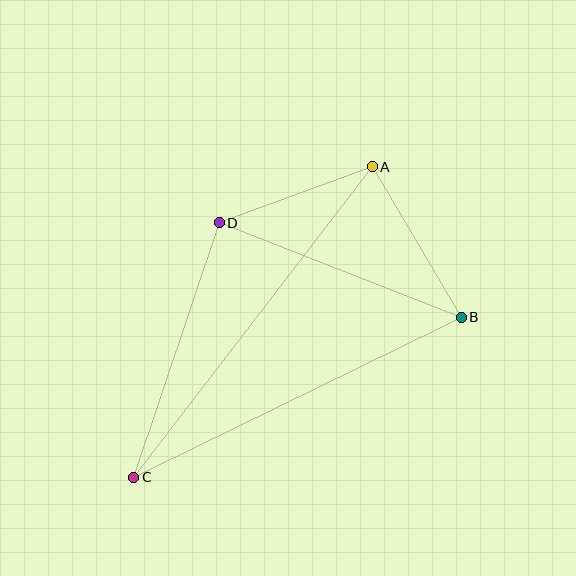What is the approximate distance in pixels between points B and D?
The distance between B and D is approximately 260 pixels.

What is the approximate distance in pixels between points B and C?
The distance between B and C is approximately 364 pixels.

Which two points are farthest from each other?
Points A and C are farthest from each other.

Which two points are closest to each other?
Points A and D are closest to each other.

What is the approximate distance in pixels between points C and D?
The distance between C and D is approximately 268 pixels.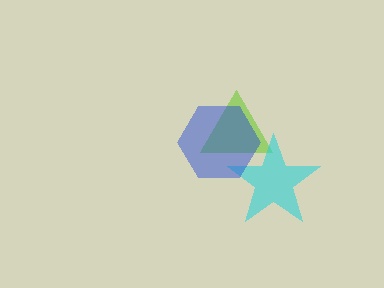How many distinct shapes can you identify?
There are 3 distinct shapes: a lime triangle, a cyan star, a blue hexagon.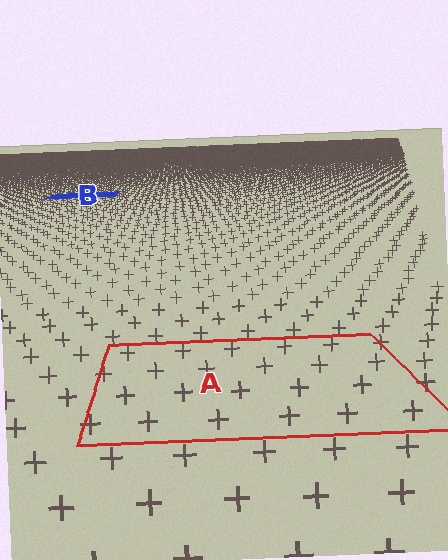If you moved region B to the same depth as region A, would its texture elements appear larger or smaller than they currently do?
They would appear larger. At a closer depth, the same texture elements are projected at a bigger on-screen size.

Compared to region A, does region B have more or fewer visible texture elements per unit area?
Region B has more texture elements per unit area — they are packed more densely because it is farther away.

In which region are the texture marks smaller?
The texture marks are smaller in region B, because it is farther away.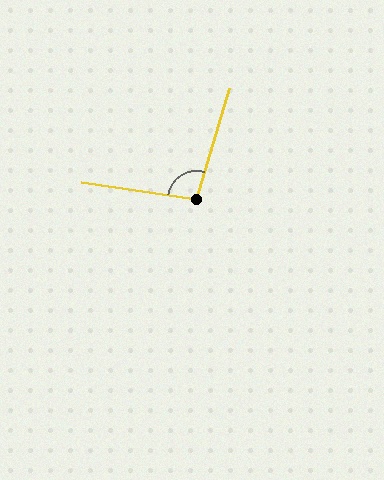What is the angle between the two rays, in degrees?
Approximately 98 degrees.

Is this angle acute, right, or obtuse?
It is obtuse.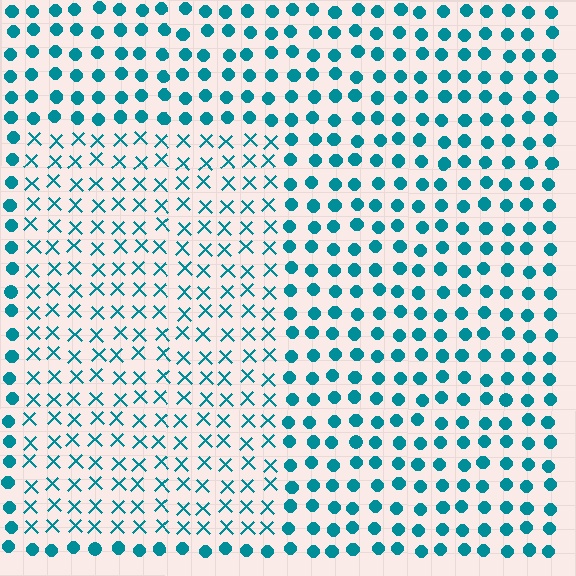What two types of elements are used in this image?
The image uses X marks inside the rectangle region and circles outside it.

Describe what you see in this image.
The image is filled with small teal elements arranged in a uniform grid. A rectangle-shaped region contains X marks, while the surrounding area contains circles. The boundary is defined purely by the change in element shape.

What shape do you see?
I see a rectangle.